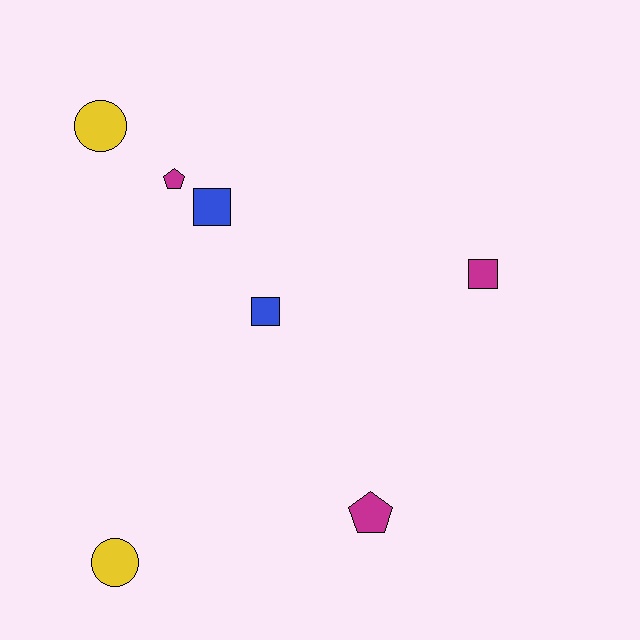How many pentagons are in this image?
There are 2 pentagons.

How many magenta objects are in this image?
There are 3 magenta objects.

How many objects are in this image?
There are 7 objects.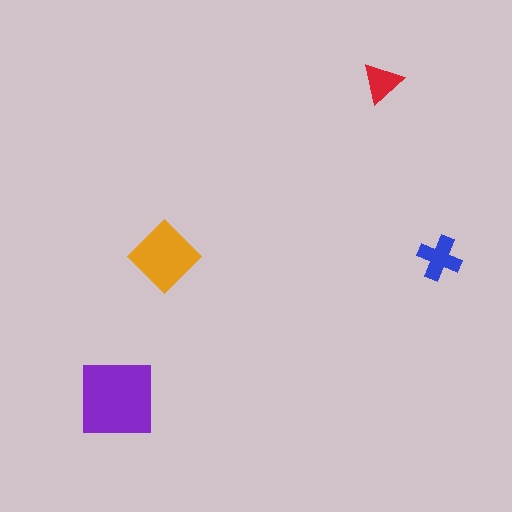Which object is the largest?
The purple square.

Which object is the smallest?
The red triangle.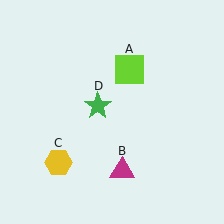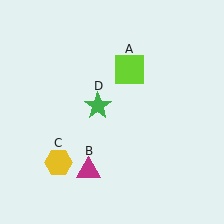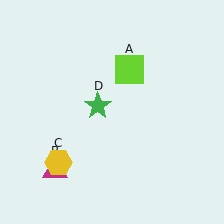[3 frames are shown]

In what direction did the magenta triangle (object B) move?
The magenta triangle (object B) moved left.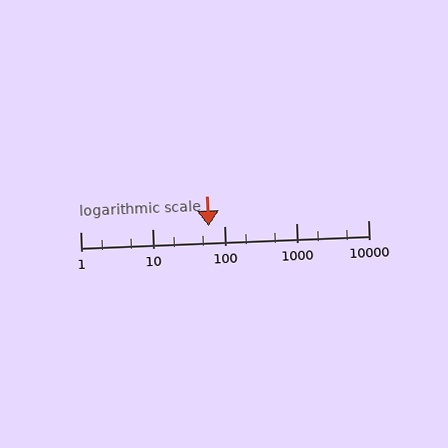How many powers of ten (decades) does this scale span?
The scale spans 4 decades, from 1 to 10000.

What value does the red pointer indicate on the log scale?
The pointer indicates approximately 60.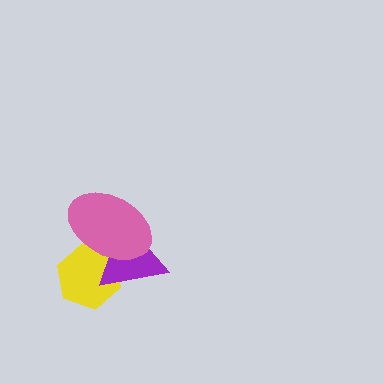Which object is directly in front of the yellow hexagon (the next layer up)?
The purple triangle is directly in front of the yellow hexagon.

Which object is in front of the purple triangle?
The pink ellipse is in front of the purple triangle.